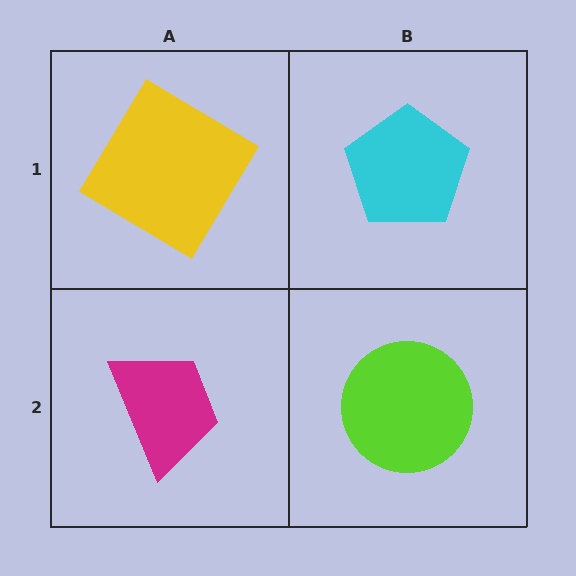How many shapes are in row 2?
2 shapes.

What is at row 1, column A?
A yellow diamond.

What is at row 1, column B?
A cyan pentagon.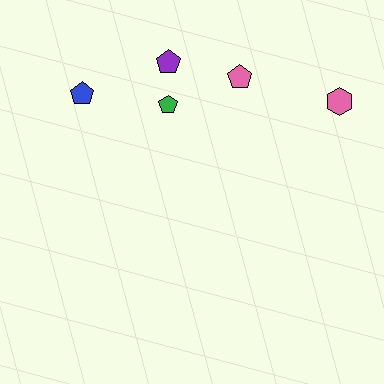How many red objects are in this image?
There are no red objects.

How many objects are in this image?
There are 5 objects.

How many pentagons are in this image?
There are 4 pentagons.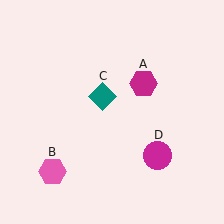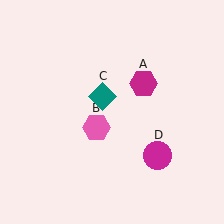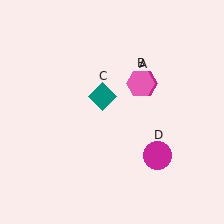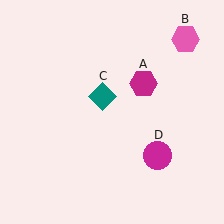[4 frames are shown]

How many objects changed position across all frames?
1 object changed position: pink hexagon (object B).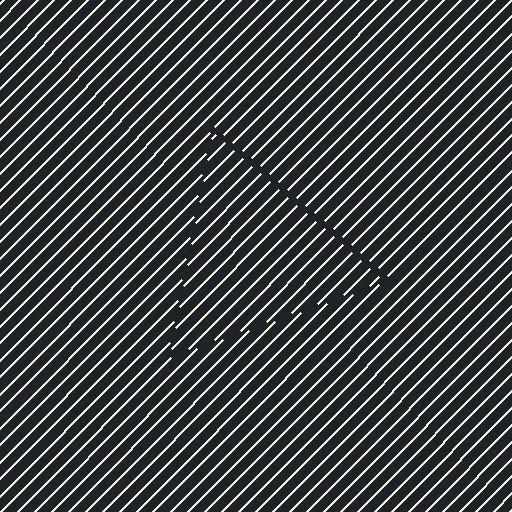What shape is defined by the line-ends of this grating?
An illusory triangle. The interior of the shape contains the same grating, shifted by half a period — the contour is defined by the phase discontinuity where line-ends from the inner and outer gratings abut.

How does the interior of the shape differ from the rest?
The interior of the shape contains the same grating, shifted by half a period — the contour is defined by the phase discontinuity where line-ends from the inner and outer gratings abut.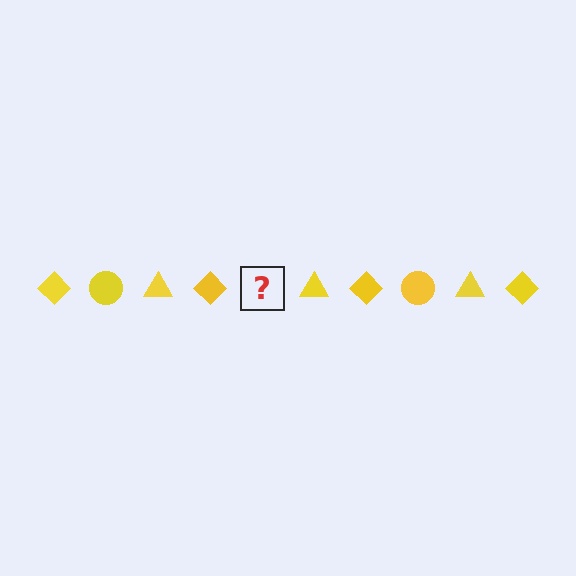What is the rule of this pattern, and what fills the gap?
The rule is that the pattern cycles through diamond, circle, triangle shapes in yellow. The gap should be filled with a yellow circle.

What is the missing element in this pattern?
The missing element is a yellow circle.